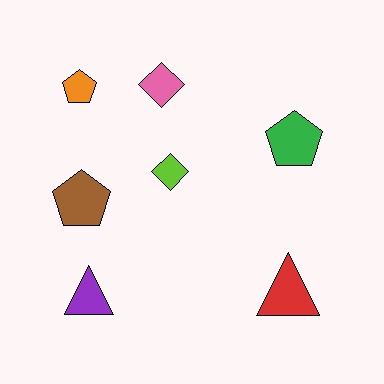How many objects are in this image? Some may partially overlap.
There are 7 objects.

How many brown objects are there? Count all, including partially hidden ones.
There is 1 brown object.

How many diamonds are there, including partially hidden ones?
There are 2 diamonds.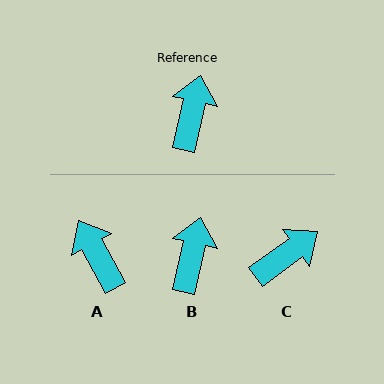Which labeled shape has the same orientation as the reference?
B.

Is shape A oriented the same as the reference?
No, it is off by about 42 degrees.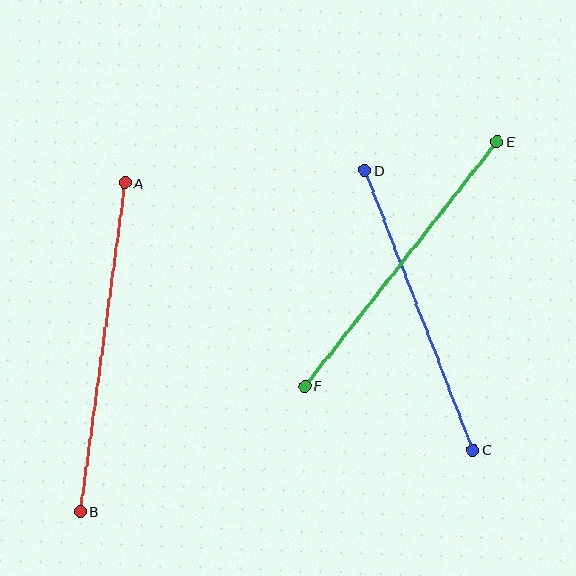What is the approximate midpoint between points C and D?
The midpoint is at approximately (419, 310) pixels.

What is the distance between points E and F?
The distance is approximately 311 pixels.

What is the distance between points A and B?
The distance is approximately 332 pixels.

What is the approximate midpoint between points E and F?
The midpoint is at approximately (401, 264) pixels.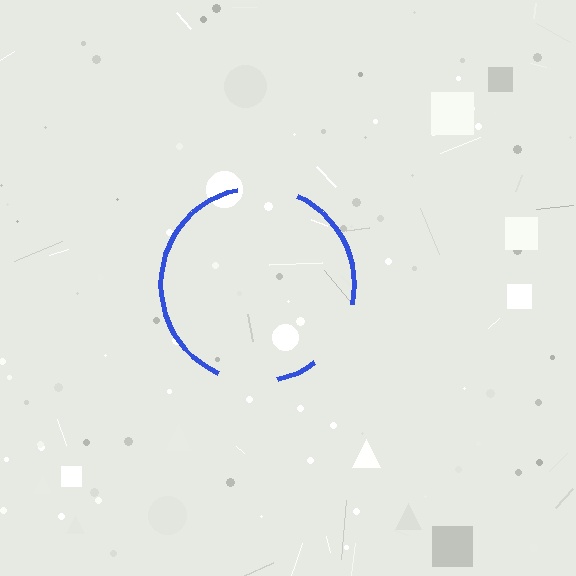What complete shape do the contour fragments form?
The contour fragments form a circle.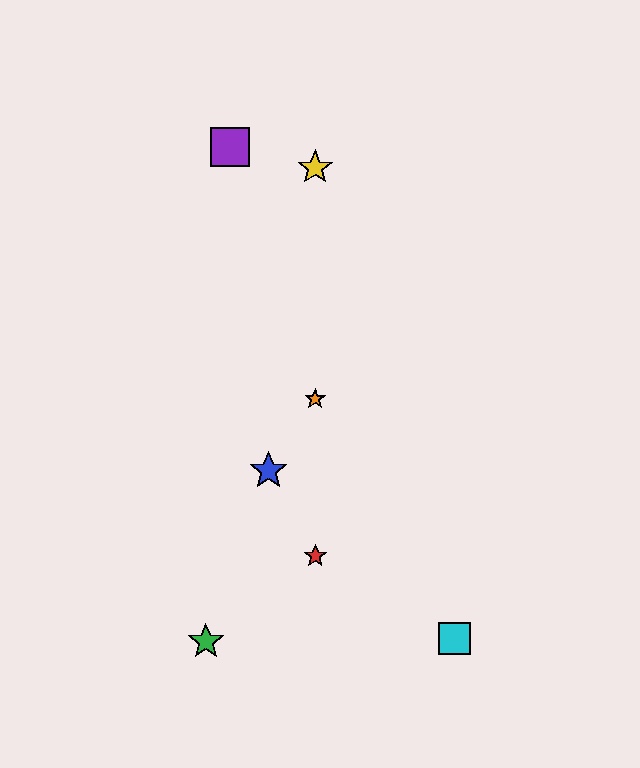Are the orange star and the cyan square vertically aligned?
No, the orange star is at x≈315 and the cyan square is at x≈454.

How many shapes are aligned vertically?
3 shapes (the red star, the yellow star, the orange star) are aligned vertically.